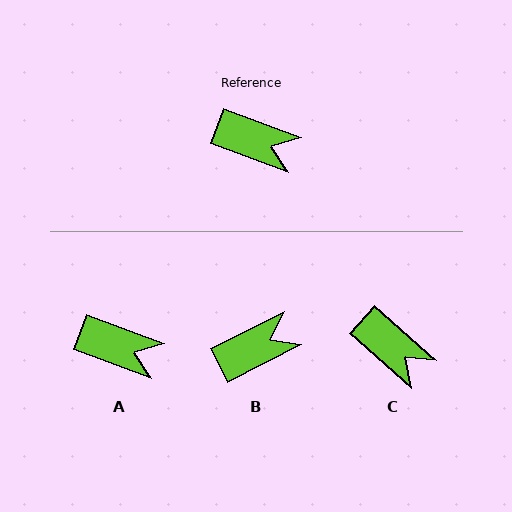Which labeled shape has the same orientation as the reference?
A.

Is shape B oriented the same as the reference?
No, it is off by about 47 degrees.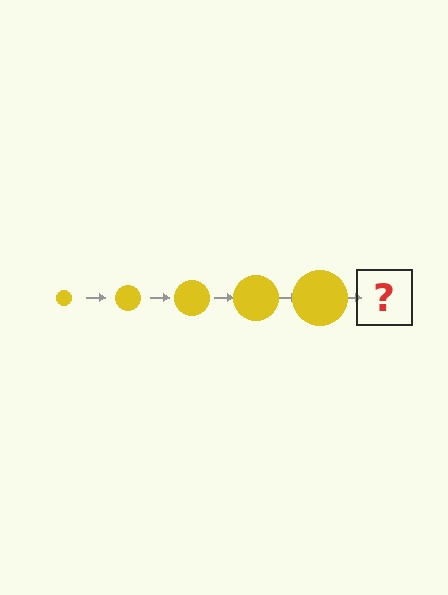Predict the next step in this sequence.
The next step is a yellow circle, larger than the previous one.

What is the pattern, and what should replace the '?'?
The pattern is that the circle gets progressively larger each step. The '?' should be a yellow circle, larger than the previous one.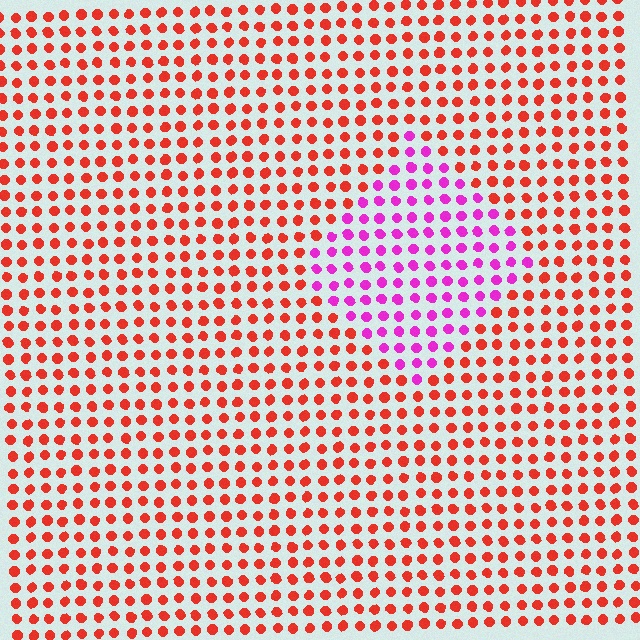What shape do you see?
I see a diamond.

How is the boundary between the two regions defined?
The boundary is defined purely by a slight shift in hue (about 56 degrees). Spacing, size, and orientation are identical on both sides.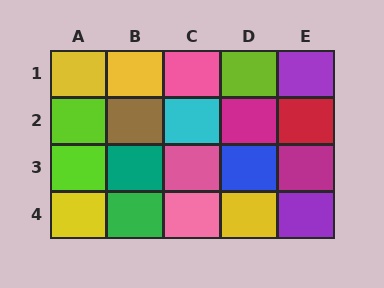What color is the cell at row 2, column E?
Red.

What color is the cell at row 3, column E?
Magenta.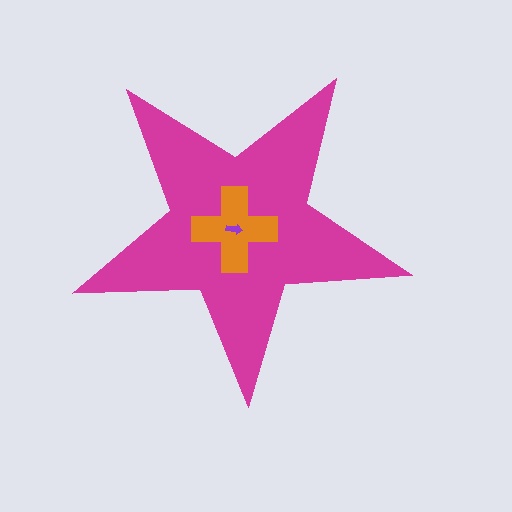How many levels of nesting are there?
3.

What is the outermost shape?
The magenta star.